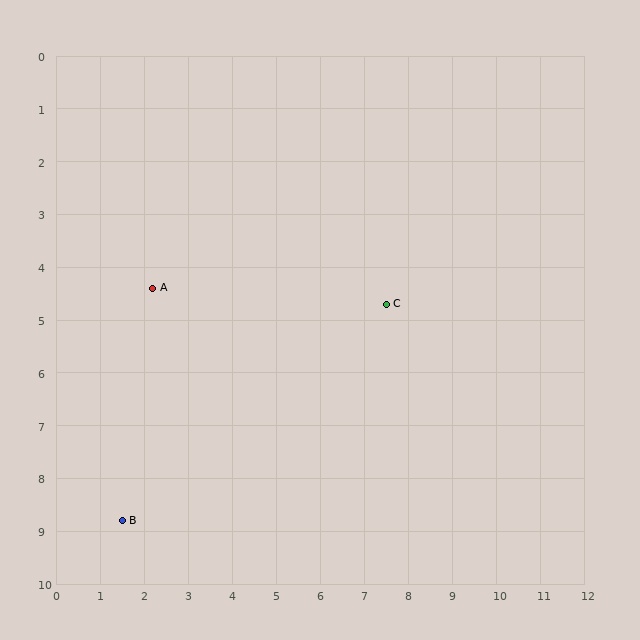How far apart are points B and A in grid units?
Points B and A are about 4.5 grid units apart.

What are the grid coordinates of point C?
Point C is at approximately (7.5, 4.7).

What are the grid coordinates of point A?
Point A is at approximately (2.2, 4.4).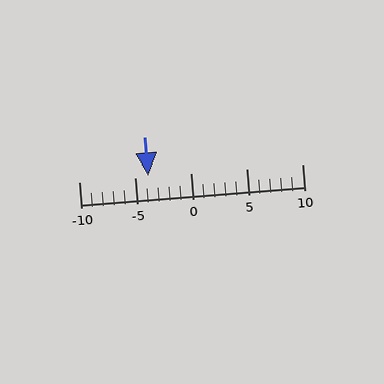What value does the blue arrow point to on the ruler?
The blue arrow points to approximately -4.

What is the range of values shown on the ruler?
The ruler shows values from -10 to 10.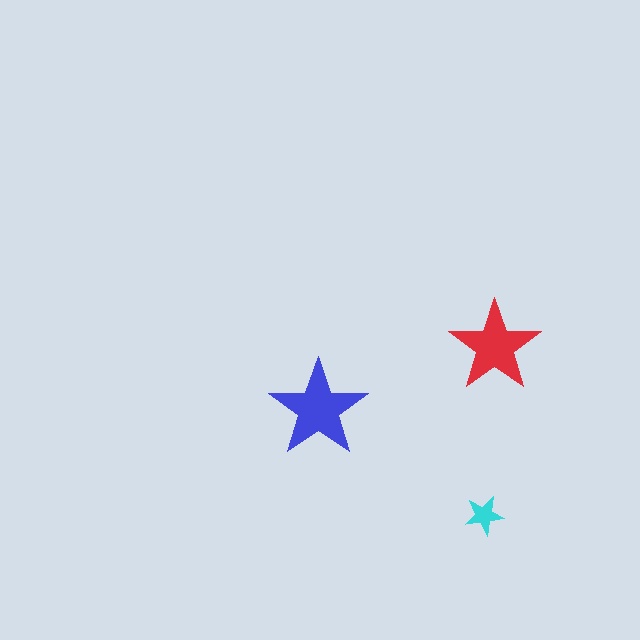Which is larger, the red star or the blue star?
The blue one.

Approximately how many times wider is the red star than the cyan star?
About 2.5 times wider.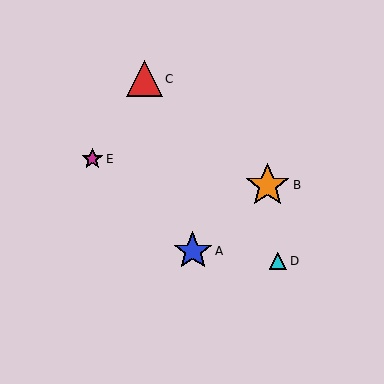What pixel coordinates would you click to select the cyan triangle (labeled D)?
Click at (278, 261) to select the cyan triangle D.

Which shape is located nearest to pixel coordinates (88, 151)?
The magenta star (labeled E) at (92, 159) is nearest to that location.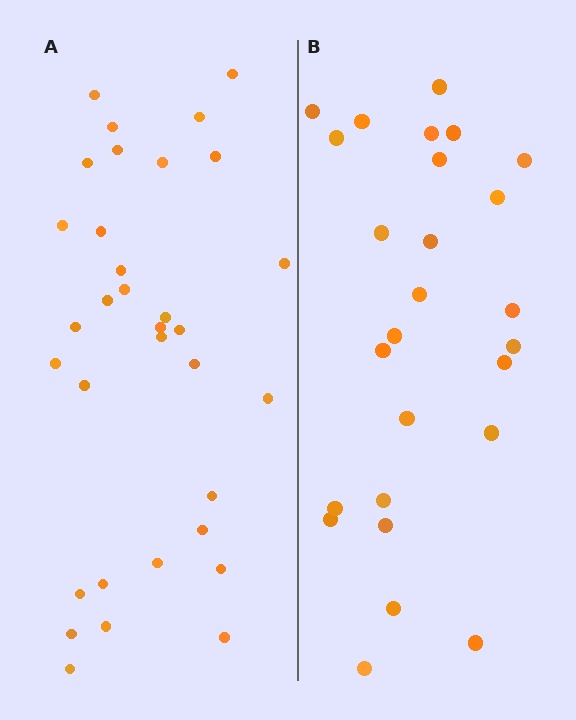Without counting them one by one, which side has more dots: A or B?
Region A (the left region) has more dots.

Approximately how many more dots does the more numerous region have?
Region A has roughly 8 or so more dots than region B.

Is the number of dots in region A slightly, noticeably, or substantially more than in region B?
Region A has noticeably more, but not dramatically so. The ratio is roughly 1.3 to 1.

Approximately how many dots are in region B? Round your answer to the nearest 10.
About 30 dots. (The exact count is 26, which rounds to 30.)